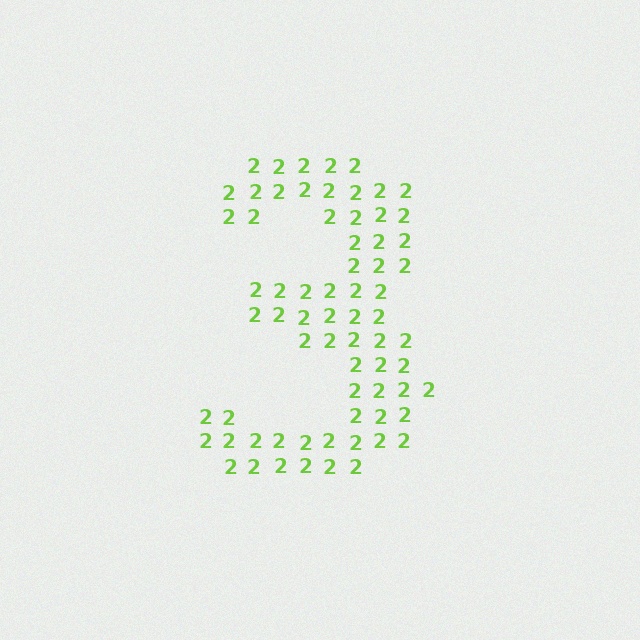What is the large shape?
The large shape is the digit 3.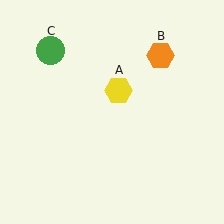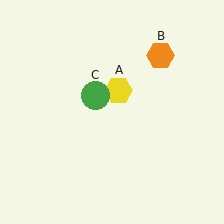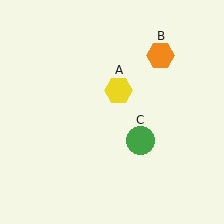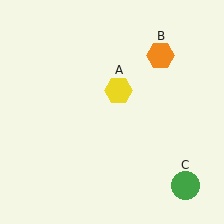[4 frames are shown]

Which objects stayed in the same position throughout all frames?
Yellow hexagon (object A) and orange hexagon (object B) remained stationary.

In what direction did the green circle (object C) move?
The green circle (object C) moved down and to the right.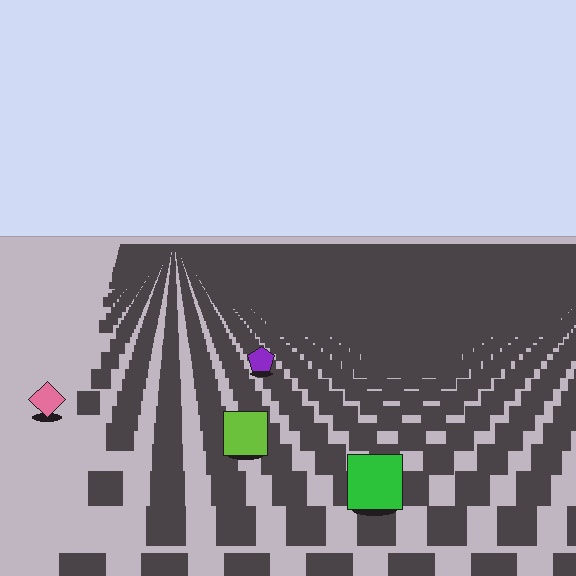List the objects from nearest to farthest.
From nearest to farthest: the green square, the lime square, the pink diamond, the purple pentagon.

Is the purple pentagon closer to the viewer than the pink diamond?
No. The pink diamond is closer — you can tell from the texture gradient: the ground texture is coarser near it.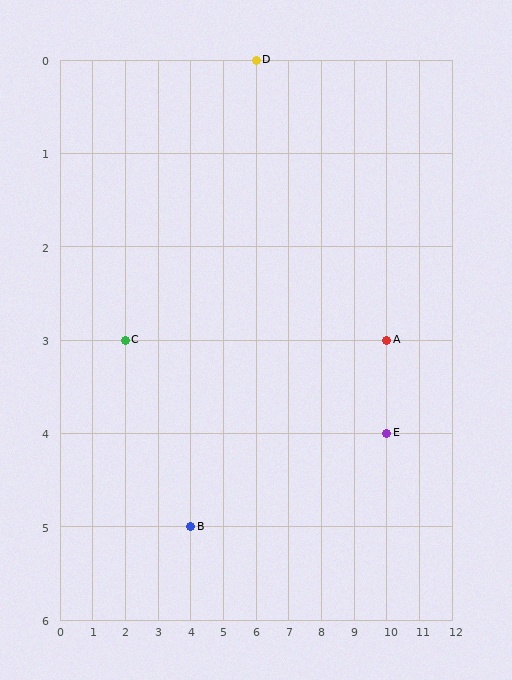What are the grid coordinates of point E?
Point E is at grid coordinates (10, 4).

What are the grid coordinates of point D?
Point D is at grid coordinates (6, 0).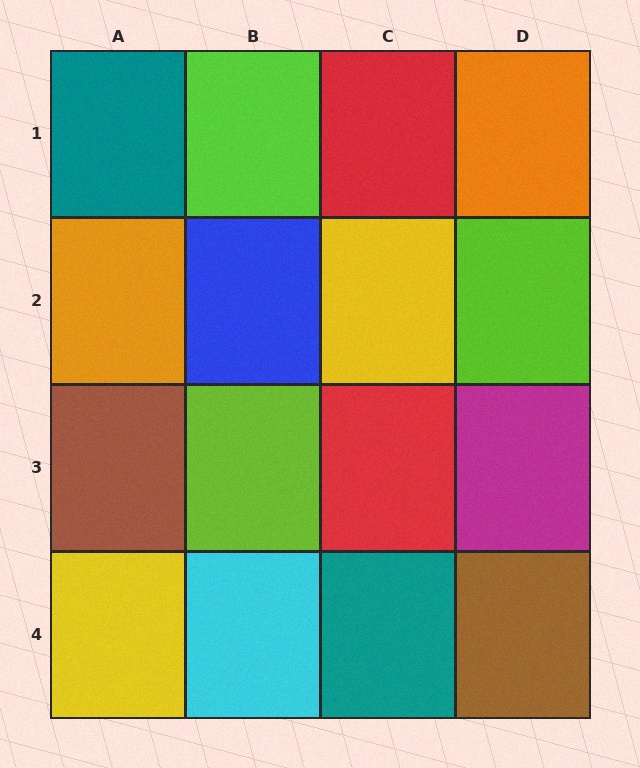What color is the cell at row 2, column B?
Blue.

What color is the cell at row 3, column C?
Red.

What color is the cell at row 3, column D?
Magenta.